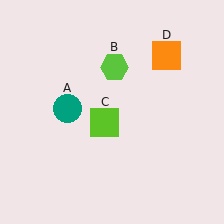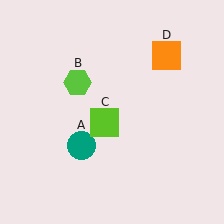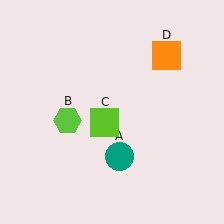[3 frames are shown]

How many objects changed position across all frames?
2 objects changed position: teal circle (object A), lime hexagon (object B).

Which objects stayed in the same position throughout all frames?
Lime square (object C) and orange square (object D) remained stationary.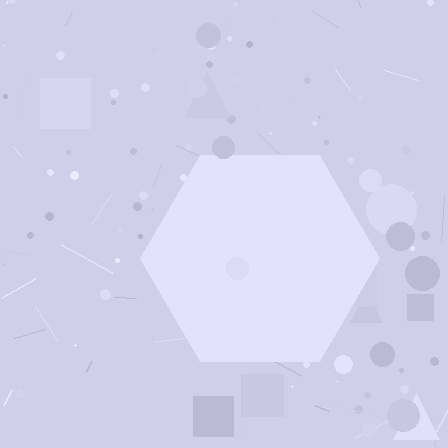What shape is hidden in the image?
A hexagon is hidden in the image.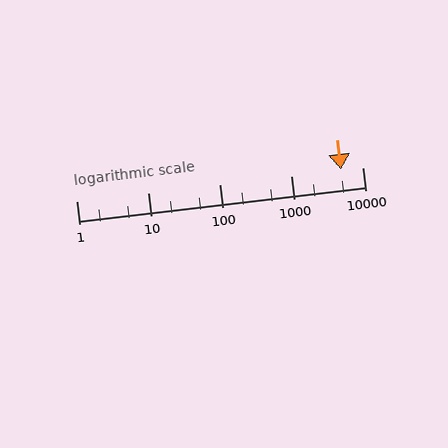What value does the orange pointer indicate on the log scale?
The pointer indicates approximately 5100.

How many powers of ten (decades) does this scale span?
The scale spans 4 decades, from 1 to 10000.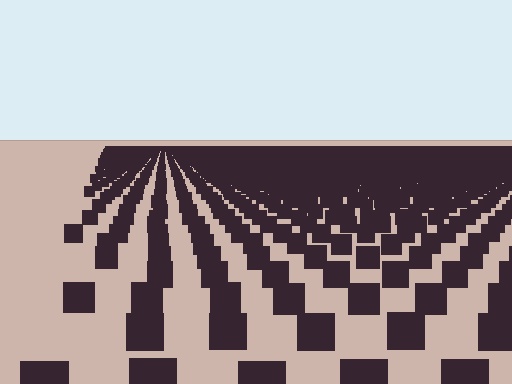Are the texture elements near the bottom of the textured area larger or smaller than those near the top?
Larger. Near the bottom, elements are closer to the viewer and appear at a bigger on-screen size.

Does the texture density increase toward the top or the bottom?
Density increases toward the top.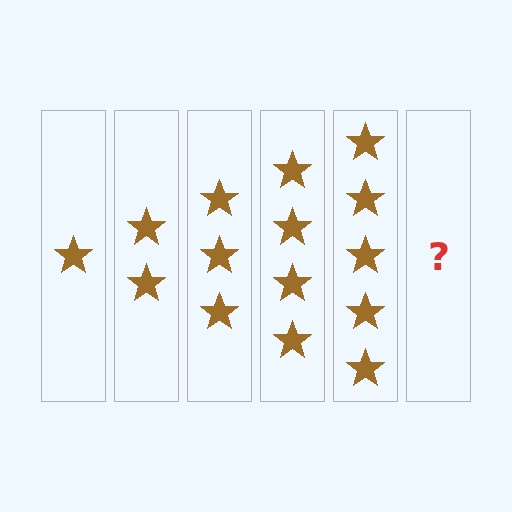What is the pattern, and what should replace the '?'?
The pattern is that each step adds one more star. The '?' should be 6 stars.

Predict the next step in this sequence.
The next step is 6 stars.